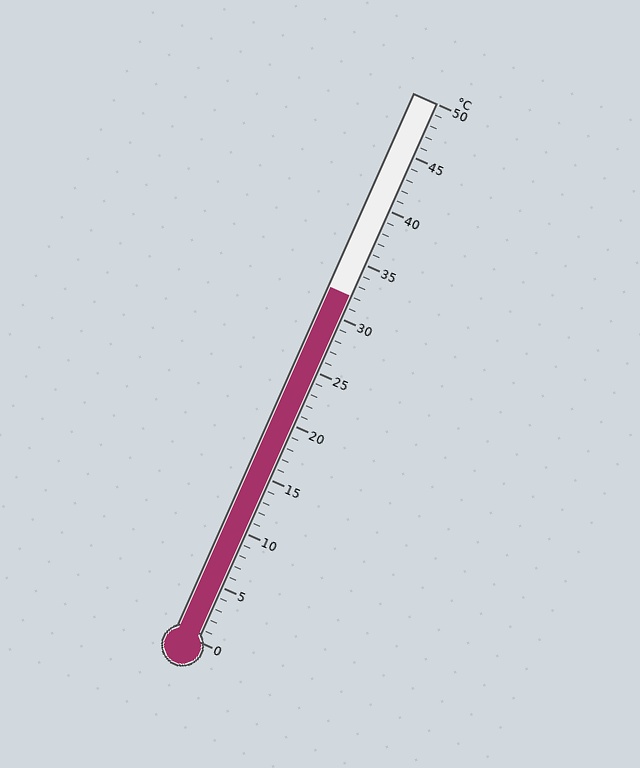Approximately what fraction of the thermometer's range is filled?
The thermometer is filled to approximately 65% of its range.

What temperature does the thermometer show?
The thermometer shows approximately 32°C.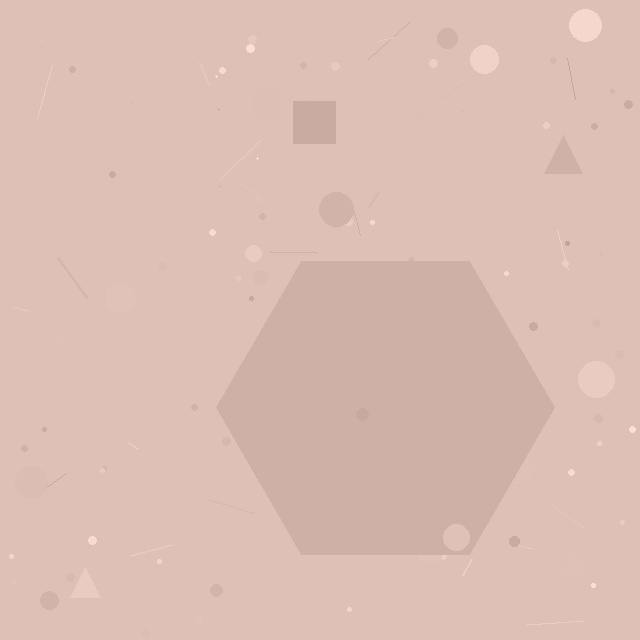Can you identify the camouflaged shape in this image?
The camouflaged shape is a hexagon.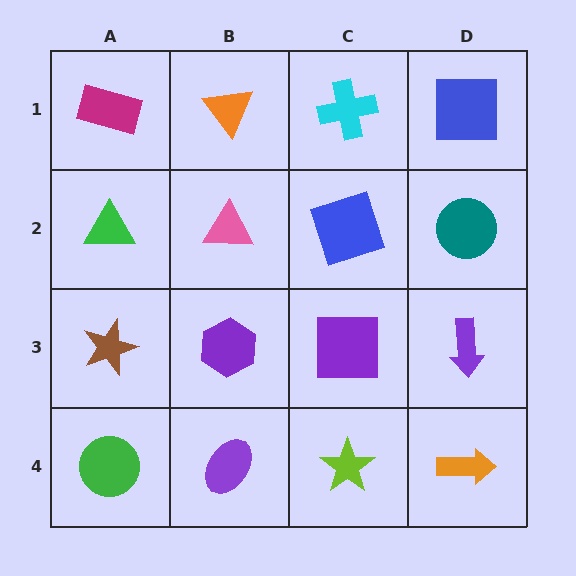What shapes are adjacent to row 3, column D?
A teal circle (row 2, column D), an orange arrow (row 4, column D), a purple square (row 3, column C).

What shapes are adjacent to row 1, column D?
A teal circle (row 2, column D), a cyan cross (row 1, column C).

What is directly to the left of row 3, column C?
A purple hexagon.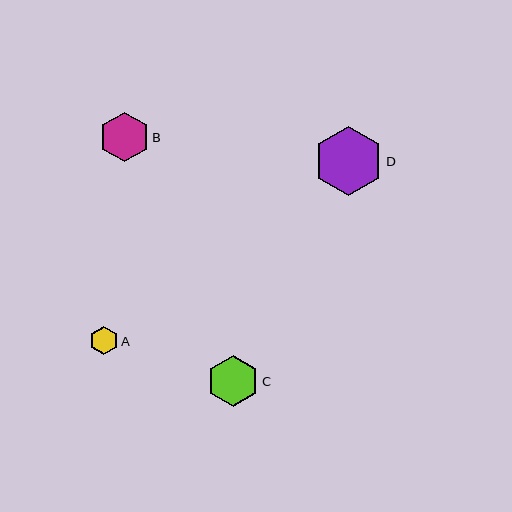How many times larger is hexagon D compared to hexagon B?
Hexagon D is approximately 1.4 times the size of hexagon B.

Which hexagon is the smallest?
Hexagon A is the smallest with a size of approximately 28 pixels.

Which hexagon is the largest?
Hexagon D is the largest with a size of approximately 69 pixels.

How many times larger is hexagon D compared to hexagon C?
Hexagon D is approximately 1.3 times the size of hexagon C.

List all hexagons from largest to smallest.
From largest to smallest: D, C, B, A.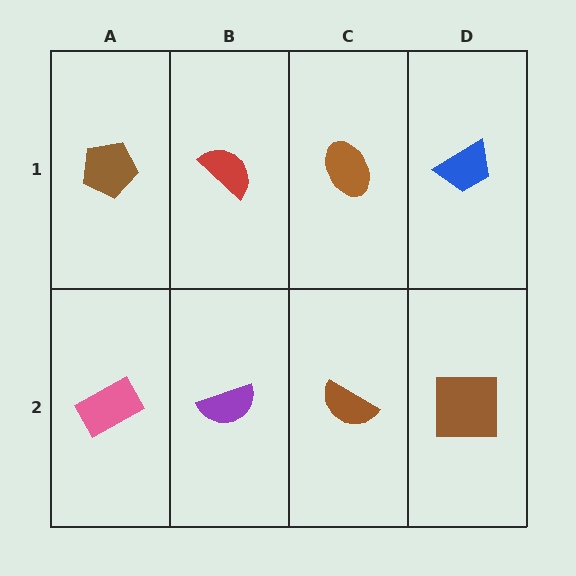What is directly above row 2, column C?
A brown ellipse.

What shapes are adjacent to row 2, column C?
A brown ellipse (row 1, column C), a purple semicircle (row 2, column B), a brown square (row 2, column D).